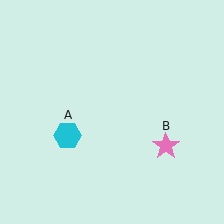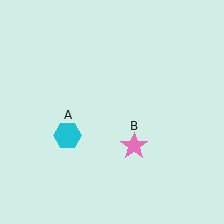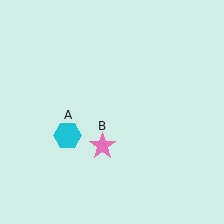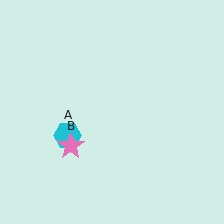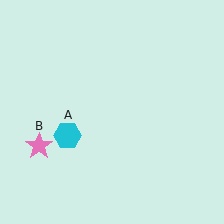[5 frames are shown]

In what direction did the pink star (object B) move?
The pink star (object B) moved left.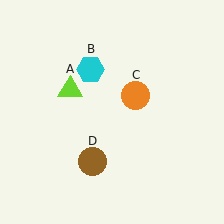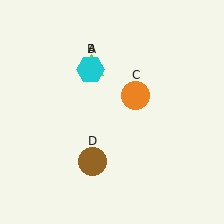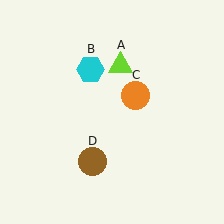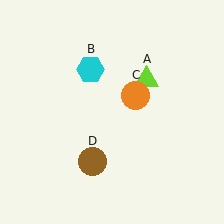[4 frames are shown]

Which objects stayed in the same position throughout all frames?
Cyan hexagon (object B) and orange circle (object C) and brown circle (object D) remained stationary.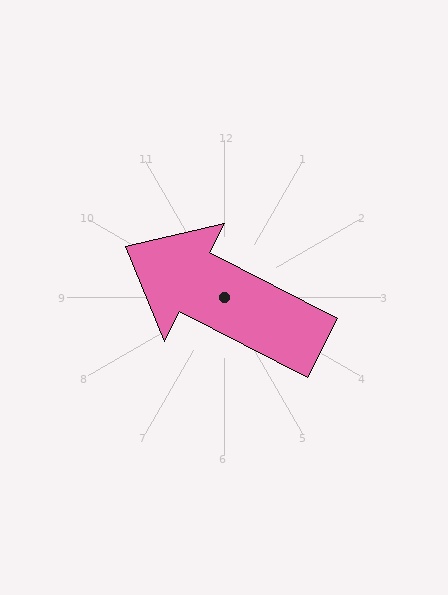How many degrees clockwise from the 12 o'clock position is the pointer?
Approximately 297 degrees.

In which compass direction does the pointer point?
Northwest.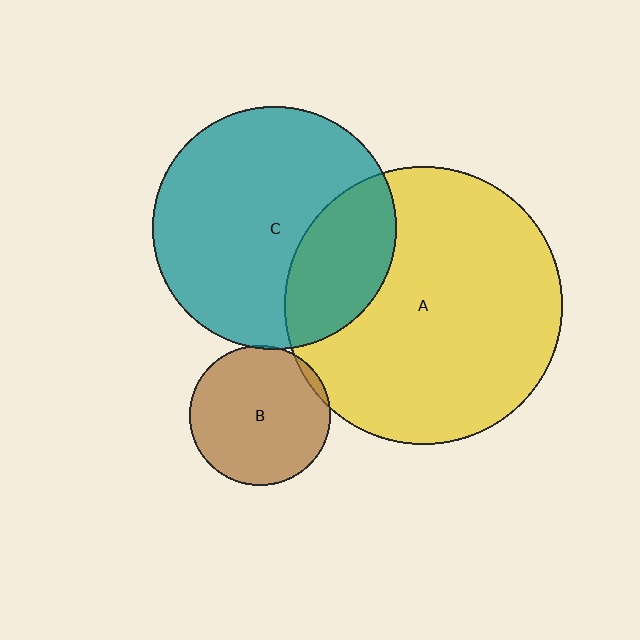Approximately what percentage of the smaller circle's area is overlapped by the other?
Approximately 5%.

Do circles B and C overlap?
Yes.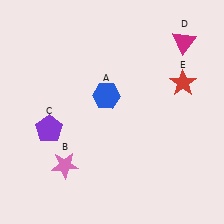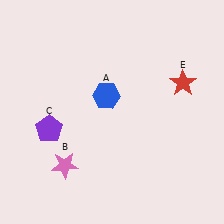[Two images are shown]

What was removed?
The magenta triangle (D) was removed in Image 2.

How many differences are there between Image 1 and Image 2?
There is 1 difference between the two images.